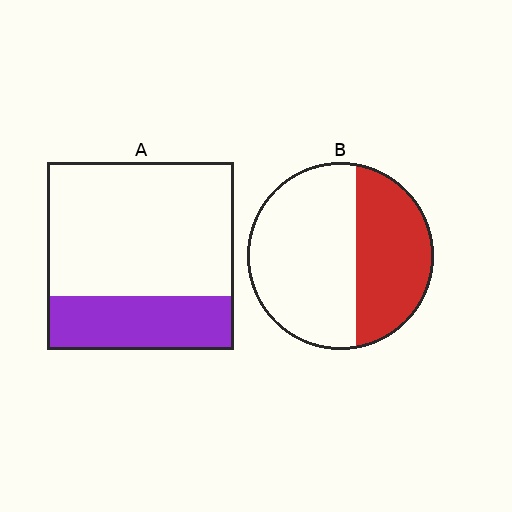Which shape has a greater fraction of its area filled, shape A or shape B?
Shape B.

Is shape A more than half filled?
No.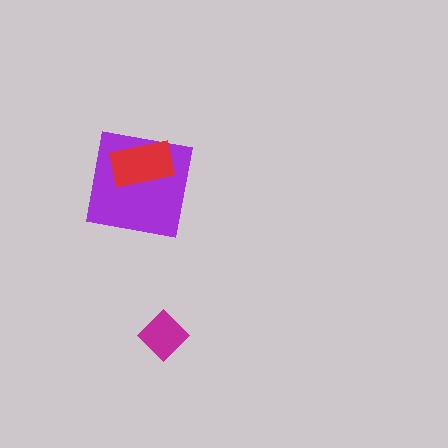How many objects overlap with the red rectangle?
1 object overlaps with the red rectangle.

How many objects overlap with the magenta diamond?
0 objects overlap with the magenta diamond.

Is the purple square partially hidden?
Yes, it is partially covered by another shape.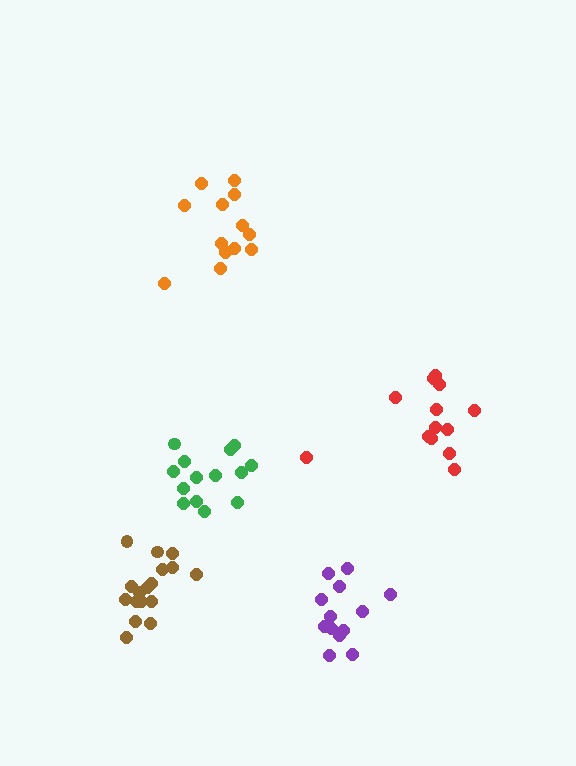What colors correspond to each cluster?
The clusters are colored: purple, orange, brown, green, red.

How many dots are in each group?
Group 1: 13 dots, Group 2: 13 dots, Group 3: 17 dots, Group 4: 14 dots, Group 5: 14 dots (71 total).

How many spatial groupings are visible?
There are 5 spatial groupings.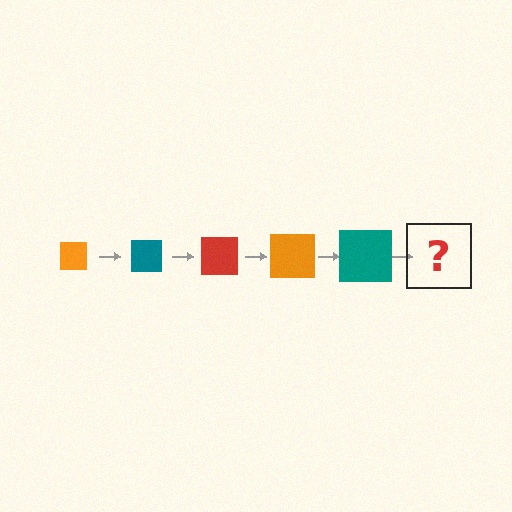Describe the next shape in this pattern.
It should be a red square, larger than the previous one.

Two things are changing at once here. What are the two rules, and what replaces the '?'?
The two rules are that the square grows larger each step and the color cycles through orange, teal, and red. The '?' should be a red square, larger than the previous one.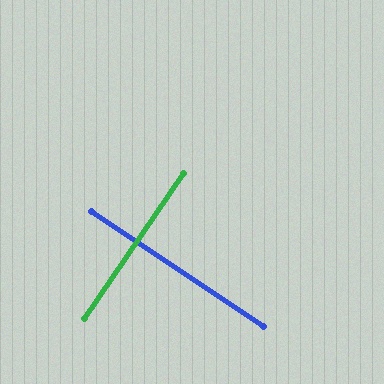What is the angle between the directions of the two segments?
Approximately 89 degrees.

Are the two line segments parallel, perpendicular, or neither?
Perpendicular — they meet at approximately 89°.